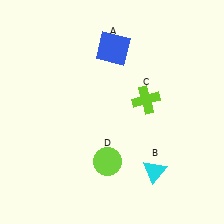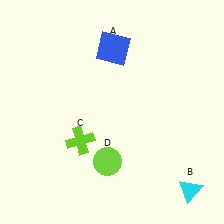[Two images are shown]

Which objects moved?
The objects that moved are: the cyan triangle (B), the lime cross (C).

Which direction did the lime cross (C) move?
The lime cross (C) moved left.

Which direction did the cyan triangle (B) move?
The cyan triangle (B) moved right.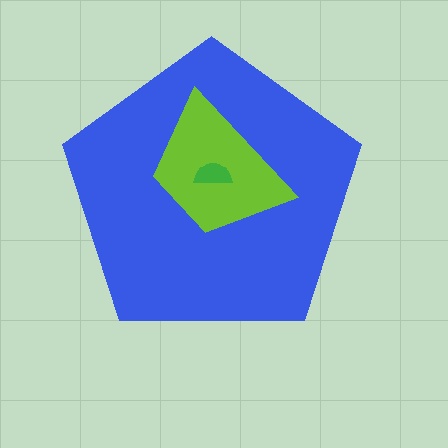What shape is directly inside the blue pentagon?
The lime trapezoid.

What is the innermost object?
The green semicircle.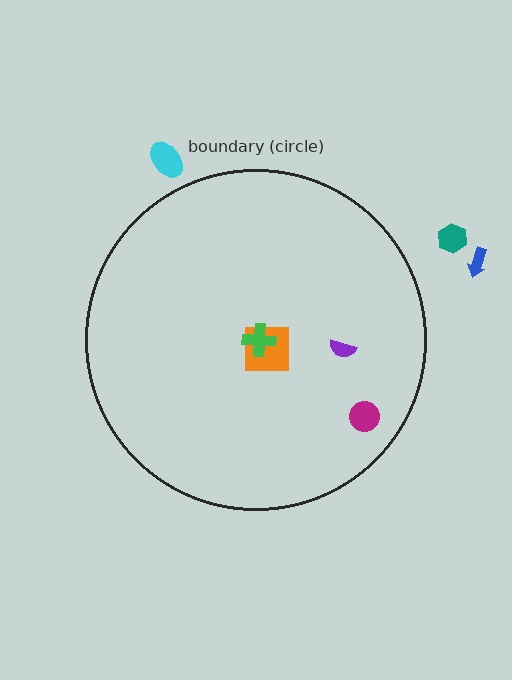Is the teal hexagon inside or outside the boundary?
Outside.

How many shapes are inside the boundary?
4 inside, 3 outside.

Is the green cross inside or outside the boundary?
Inside.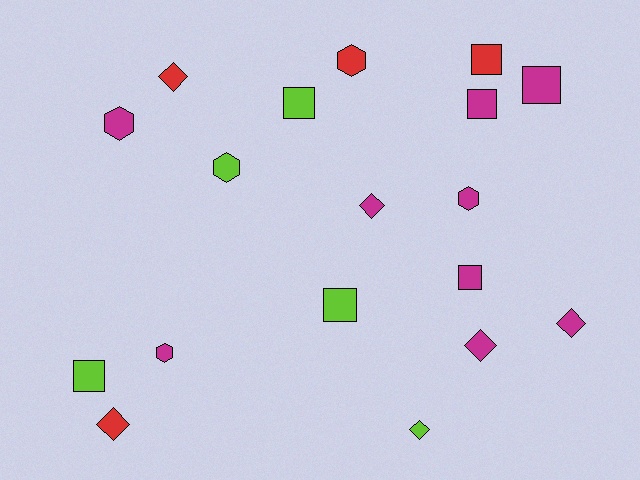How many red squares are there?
There is 1 red square.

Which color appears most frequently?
Magenta, with 9 objects.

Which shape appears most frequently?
Square, with 7 objects.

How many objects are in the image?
There are 18 objects.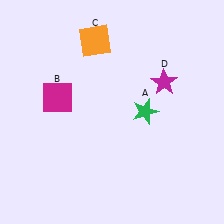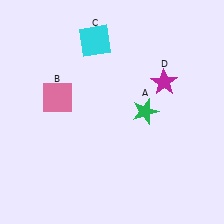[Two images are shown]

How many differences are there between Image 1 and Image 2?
There are 2 differences between the two images.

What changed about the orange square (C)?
In Image 1, C is orange. In Image 2, it changed to cyan.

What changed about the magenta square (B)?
In Image 1, B is magenta. In Image 2, it changed to pink.